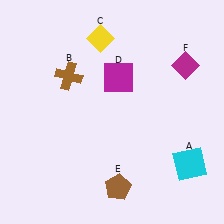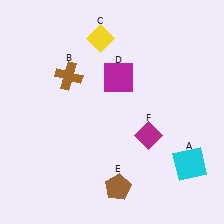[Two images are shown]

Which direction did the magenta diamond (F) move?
The magenta diamond (F) moved down.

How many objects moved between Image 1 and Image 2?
1 object moved between the two images.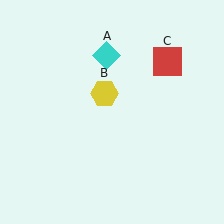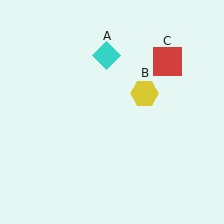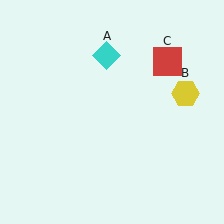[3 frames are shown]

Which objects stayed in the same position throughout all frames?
Cyan diamond (object A) and red square (object C) remained stationary.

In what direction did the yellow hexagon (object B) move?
The yellow hexagon (object B) moved right.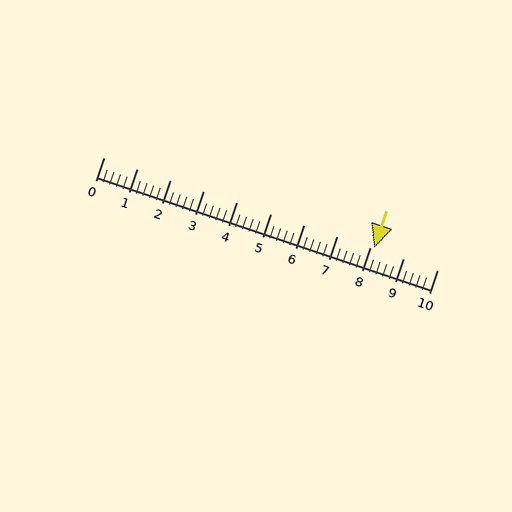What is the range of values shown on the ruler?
The ruler shows values from 0 to 10.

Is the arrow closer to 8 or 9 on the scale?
The arrow is closer to 8.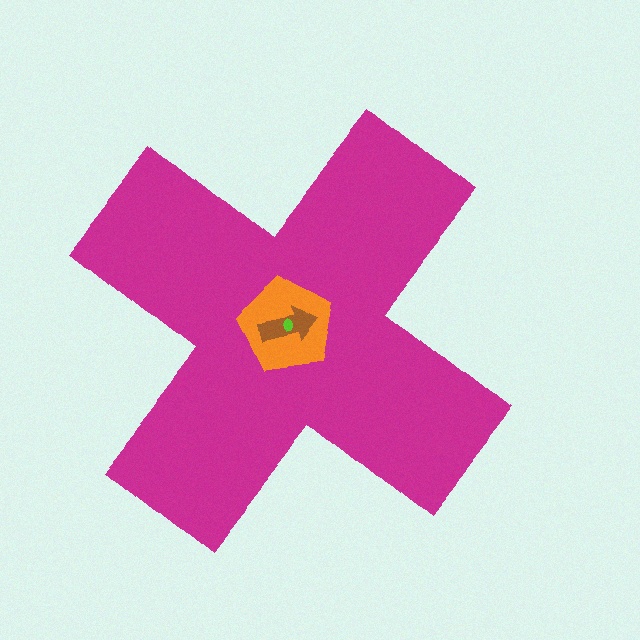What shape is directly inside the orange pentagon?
The brown arrow.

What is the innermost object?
The lime ellipse.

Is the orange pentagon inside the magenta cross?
Yes.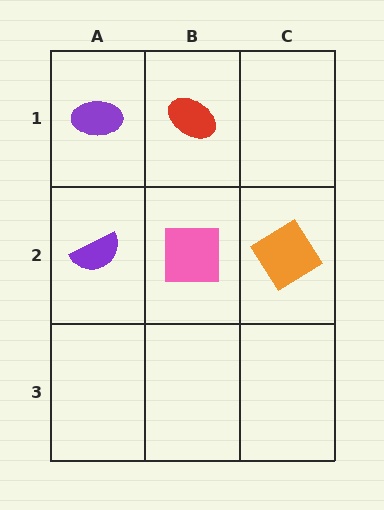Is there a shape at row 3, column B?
No, that cell is empty.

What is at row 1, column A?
A purple ellipse.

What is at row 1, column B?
A red ellipse.